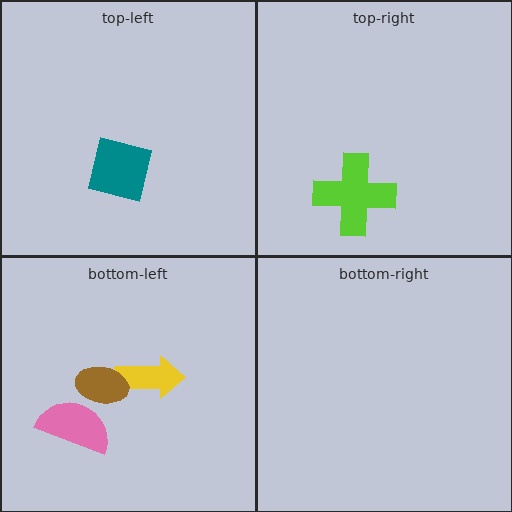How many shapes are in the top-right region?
1.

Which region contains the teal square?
The top-left region.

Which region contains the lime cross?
The top-right region.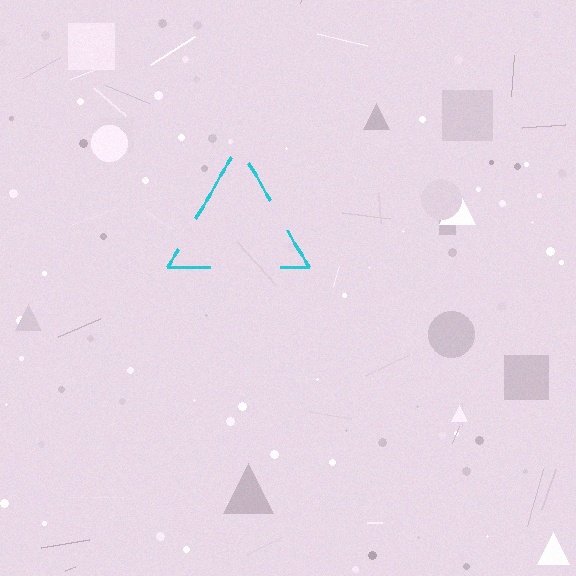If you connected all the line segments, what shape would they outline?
They would outline a triangle.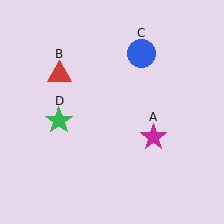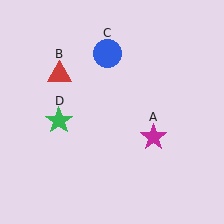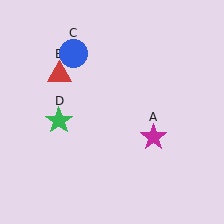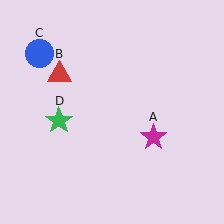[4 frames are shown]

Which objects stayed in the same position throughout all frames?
Magenta star (object A) and red triangle (object B) and green star (object D) remained stationary.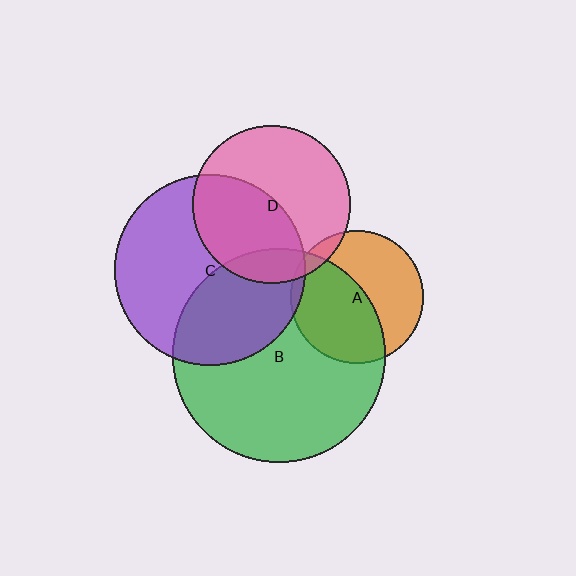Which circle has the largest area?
Circle B (green).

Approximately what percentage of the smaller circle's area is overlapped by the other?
Approximately 45%.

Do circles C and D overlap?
Yes.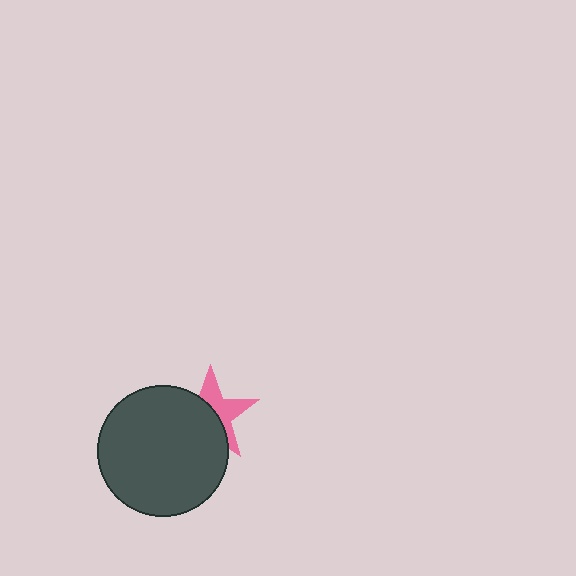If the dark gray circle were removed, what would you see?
You would see the complete pink star.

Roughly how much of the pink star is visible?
About half of it is visible (roughly 45%).